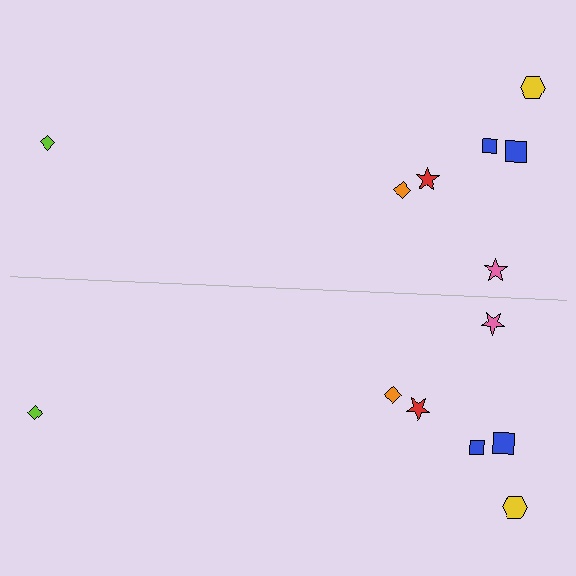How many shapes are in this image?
There are 14 shapes in this image.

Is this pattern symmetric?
Yes, this pattern has bilateral (reflection) symmetry.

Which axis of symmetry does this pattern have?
The pattern has a horizontal axis of symmetry running through the center of the image.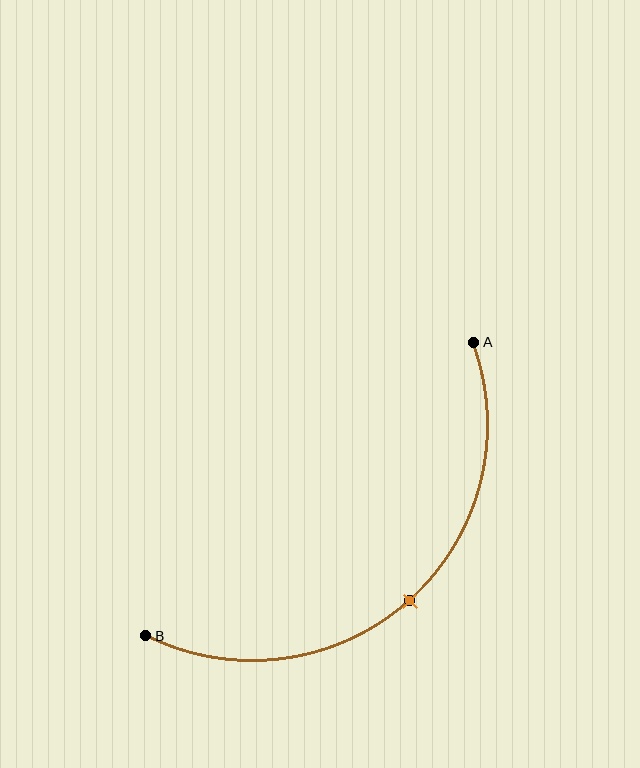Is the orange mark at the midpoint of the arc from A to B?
Yes. The orange mark lies on the arc at equal arc-length from both A and B — it is the arc midpoint.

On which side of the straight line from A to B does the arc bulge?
The arc bulges below and to the right of the straight line connecting A and B.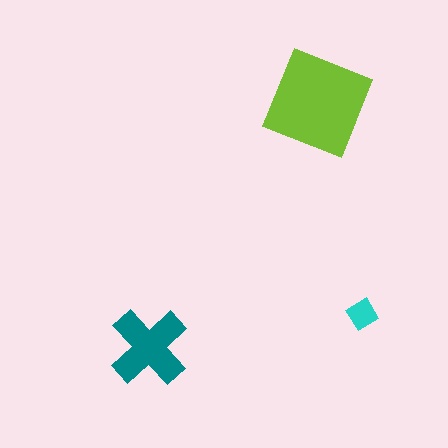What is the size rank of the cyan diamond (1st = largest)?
3rd.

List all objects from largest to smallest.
The lime square, the teal cross, the cyan diamond.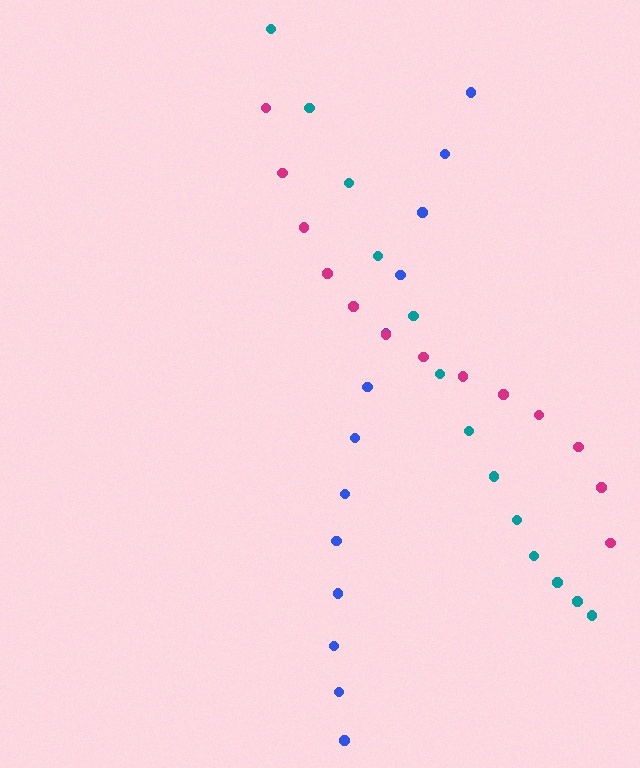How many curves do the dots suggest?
There are 3 distinct paths.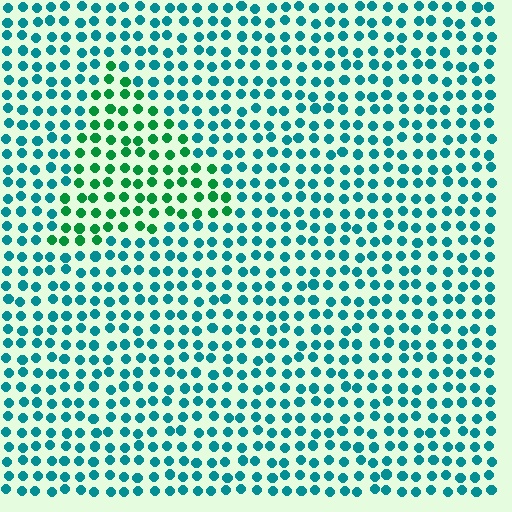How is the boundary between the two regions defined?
The boundary is defined purely by a slight shift in hue (about 41 degrees). Spacing, size, and orientation are identical on both sides.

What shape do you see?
I see a triangle.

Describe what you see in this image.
The image is filled with small teal elements in a uniform arrangement. A triangle-shaped region is visible where the elements are tinted to a slightly different hue, forming a subtle color boundary.